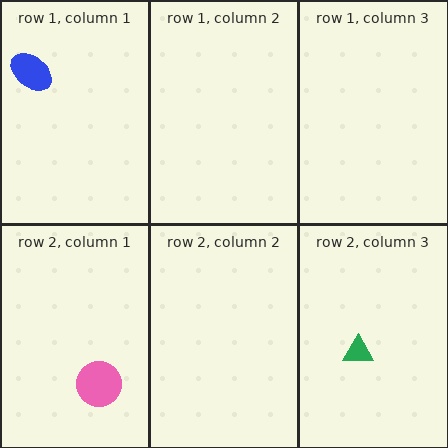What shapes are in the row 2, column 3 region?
The green triangle.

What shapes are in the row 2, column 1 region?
The pink circle.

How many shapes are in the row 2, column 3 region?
1.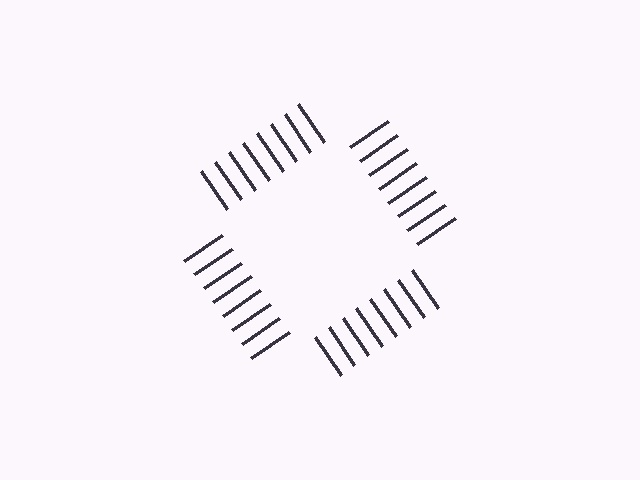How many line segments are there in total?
32 — 8 along each of the 4 edges.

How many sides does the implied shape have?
4 sides — the line-ends trace a square.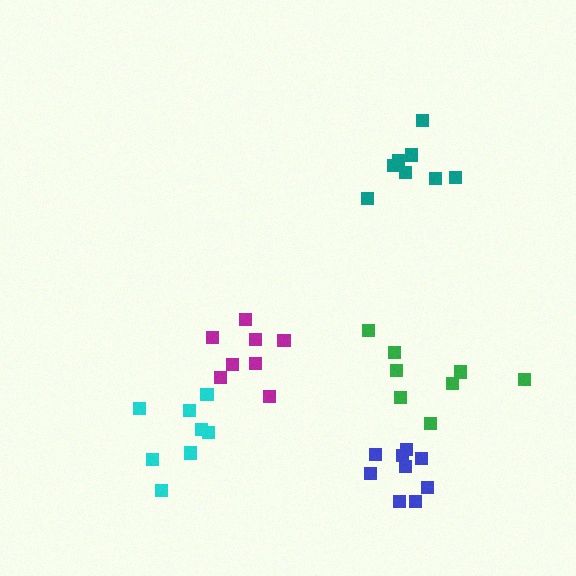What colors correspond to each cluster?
The clusters are colored: magenta, blue, teal, cyan, green.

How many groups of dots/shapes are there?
There are 5 groups.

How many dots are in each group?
Group 1: 8 dots, Group 2: 9 dots, Group 3: 8 dots, Group 4: 8 dots, Group 5: 8 dots (41 total).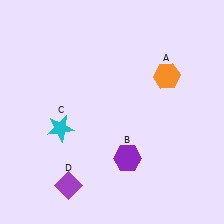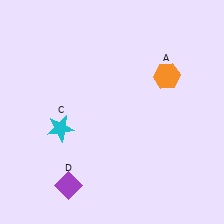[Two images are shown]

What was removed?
The purple hexagon (B) was removed in Image 2.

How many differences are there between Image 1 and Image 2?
There is 1 difference between the two images.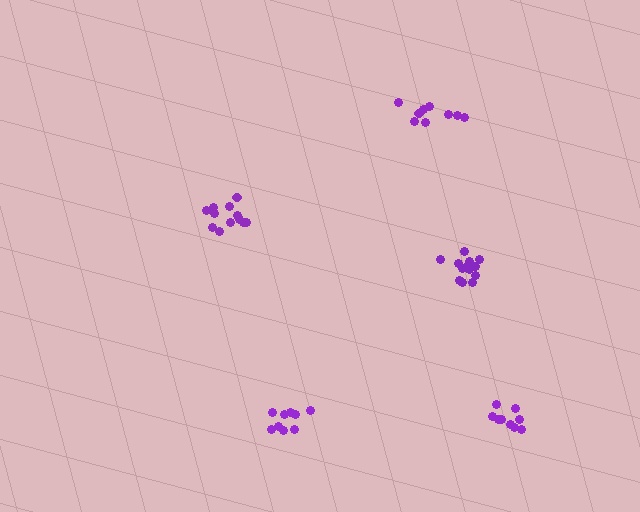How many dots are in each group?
Group 1: 9 dots, Group 2: 14 dots, Group 3: 9 dots, Group 4: 12 dots, Group 5: 9 dots (53 total).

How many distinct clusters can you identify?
There are 5 distinct clusters.